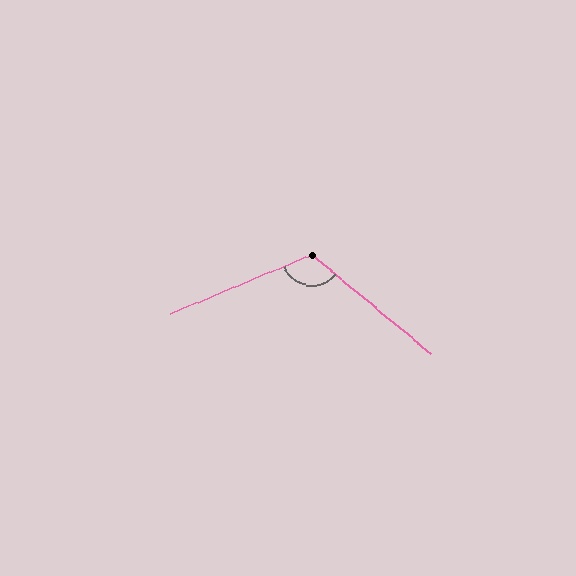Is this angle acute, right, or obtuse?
It is obtuse.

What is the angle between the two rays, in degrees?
Approximately 118 degrees.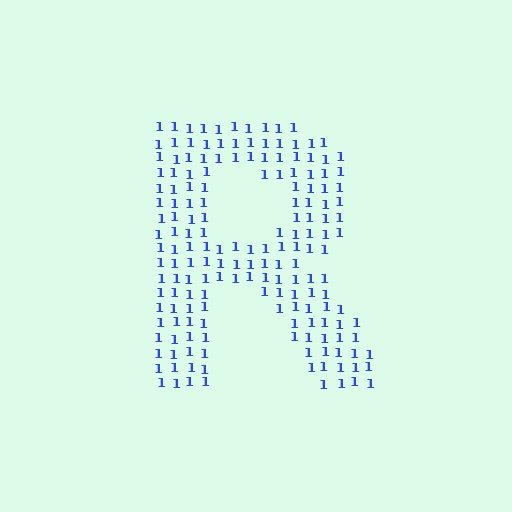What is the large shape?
The large shape is the letter R.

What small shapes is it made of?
It is made of small digit 1's.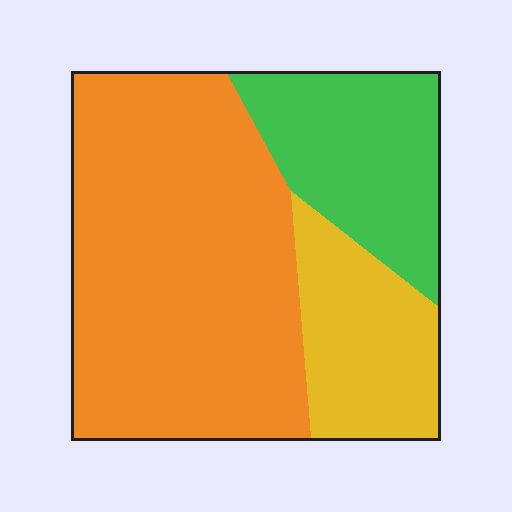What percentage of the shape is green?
Green covers 22% of the shape.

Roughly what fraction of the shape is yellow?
Yellow covers around 20% of the shape.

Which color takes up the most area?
Orange, at roughly 60%.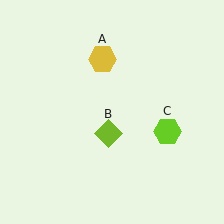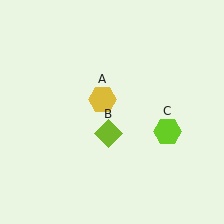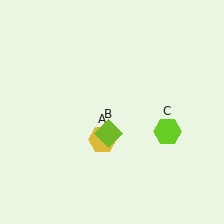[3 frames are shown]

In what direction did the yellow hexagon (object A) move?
The yellow hexagon (object A) moved down.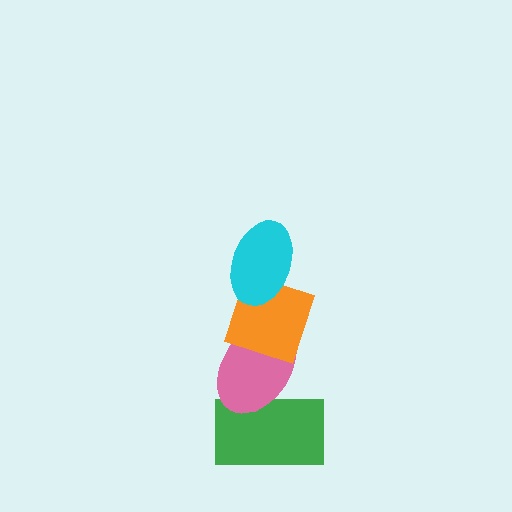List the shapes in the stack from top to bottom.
From top to bottom: the cyan ellipse, the orange diamond, the pink ellipse, the green rectangle.